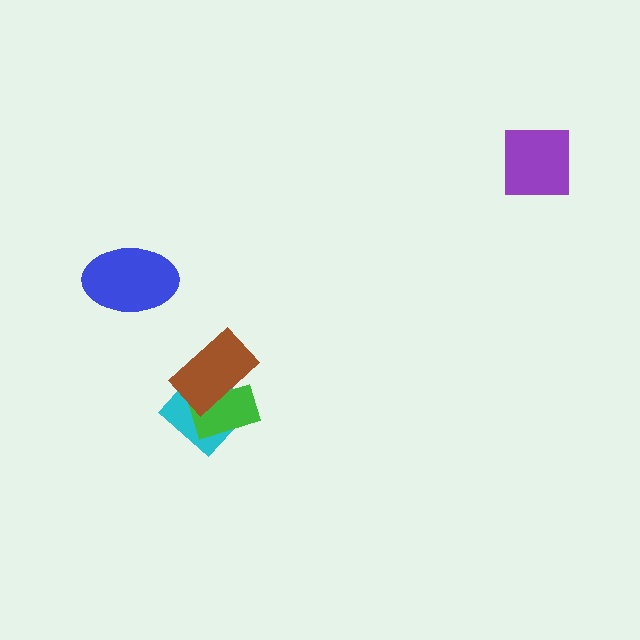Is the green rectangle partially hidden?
Yes, it is partially covered by another shape.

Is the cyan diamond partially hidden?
Yes, it is partially covered by another shape.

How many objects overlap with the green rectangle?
2 objects overlap with the green rectangle.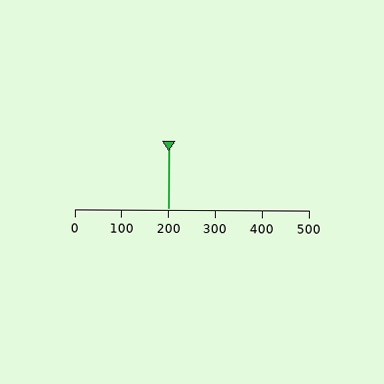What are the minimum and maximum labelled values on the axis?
The axis runs from 0 to 500.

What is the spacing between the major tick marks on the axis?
The major ticks are spaced 100 apart.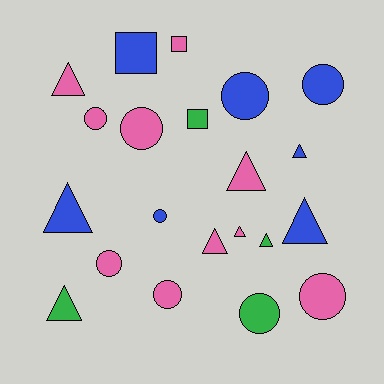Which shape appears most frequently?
Circle, with 9 objects.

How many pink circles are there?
There are 5 pink circles.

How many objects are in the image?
There are 21 objects.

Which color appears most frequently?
Pink, with 10 objects.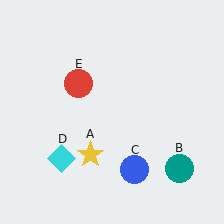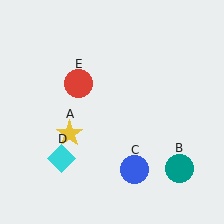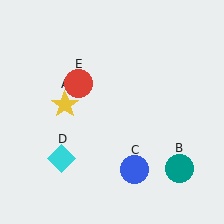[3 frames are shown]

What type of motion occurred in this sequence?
The yellow star (object A) rotated clockwise around the center of the scene.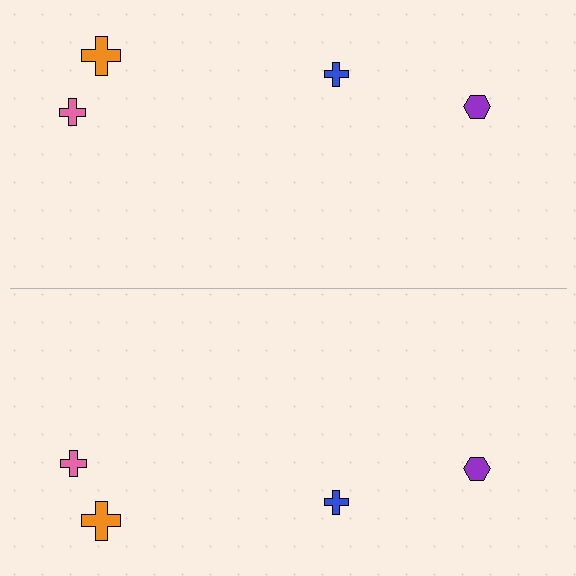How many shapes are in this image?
There are 8 shapes in this image.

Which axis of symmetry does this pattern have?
The pattern has a horizontal axis of symmetry running through the center of the image.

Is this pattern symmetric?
Yes, this pattern has bilateral (reflection) symmetry.